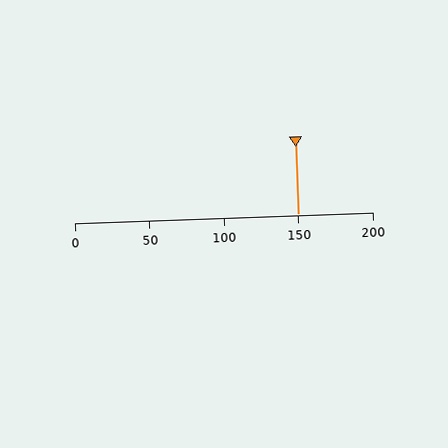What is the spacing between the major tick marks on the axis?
The major ticks are spaced 50 apart.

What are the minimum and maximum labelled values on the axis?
The axis runs from 0 to 200.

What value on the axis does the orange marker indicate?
The marker indicates approximately 150.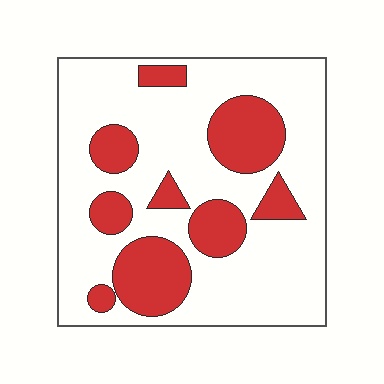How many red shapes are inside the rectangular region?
9.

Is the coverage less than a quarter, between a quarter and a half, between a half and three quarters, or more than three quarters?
Between a quarter and a half.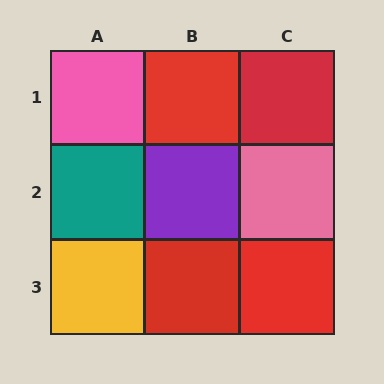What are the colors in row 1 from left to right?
Pink, red, red.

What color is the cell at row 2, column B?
Purple.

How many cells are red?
4 cells are red.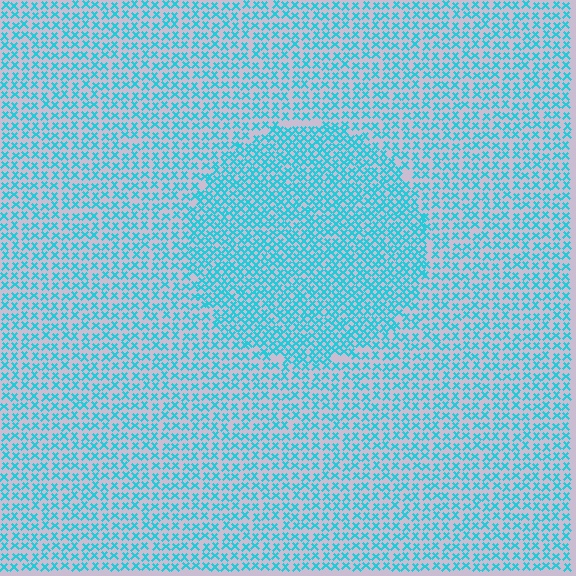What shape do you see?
I see a circle.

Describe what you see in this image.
The image contains small cyan elements arranged at two different densities. A circle-shaped region is visible where the elements are more densely packed than the surrounding area.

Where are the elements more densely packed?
The elements are more densely packed inside the circle boundary.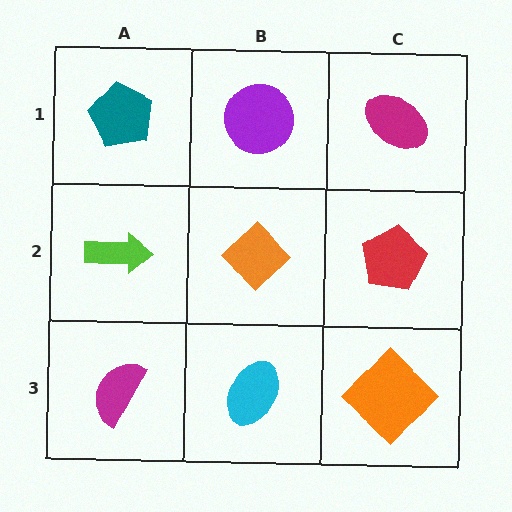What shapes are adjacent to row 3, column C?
A red pentagon (row 2, column C), a cyan ellipse (row 3, column B).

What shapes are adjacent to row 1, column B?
An orange diamond (row 2, column B), a teal pentagon (row 1, column A), a magenta ellipse (row 1, column C).